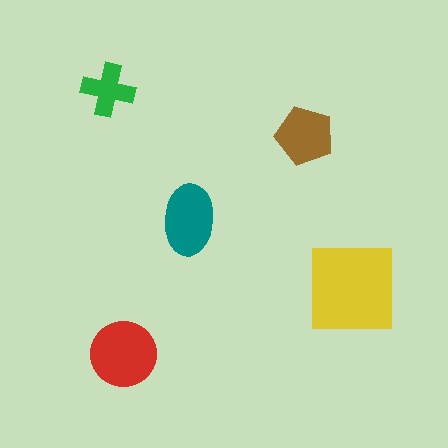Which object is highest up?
The green cross is topmost.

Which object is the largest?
The yellow square.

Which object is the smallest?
The green cross.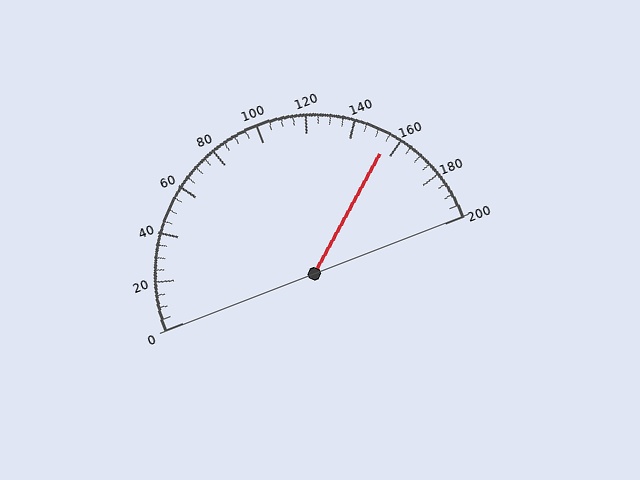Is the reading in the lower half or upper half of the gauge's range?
The reading is in the upper half of the range (0 to 200).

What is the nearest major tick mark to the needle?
The nearest major tick mark is 160.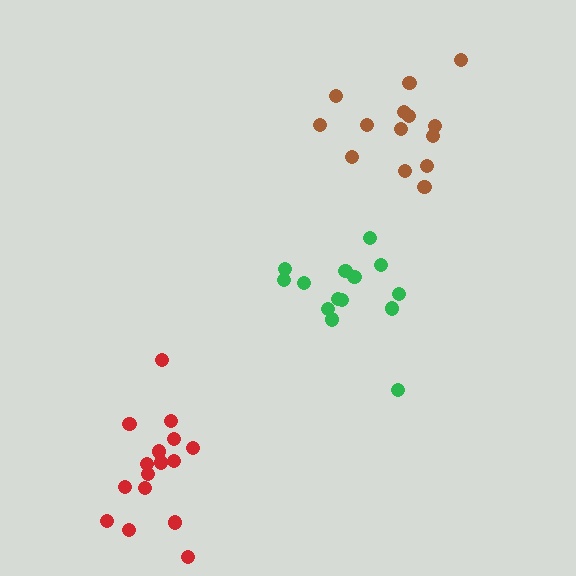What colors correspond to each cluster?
The clusters are colored: green, red, brown.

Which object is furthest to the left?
The red cluster is leftmost.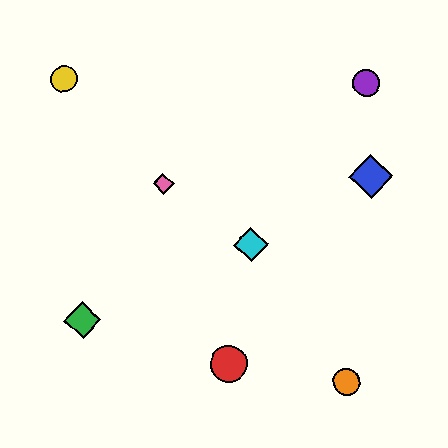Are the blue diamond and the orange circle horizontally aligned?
No, the blue diamond is at y≈177 and the orange circle is at y≈382.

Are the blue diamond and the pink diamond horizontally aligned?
Yes, both are at y≈177.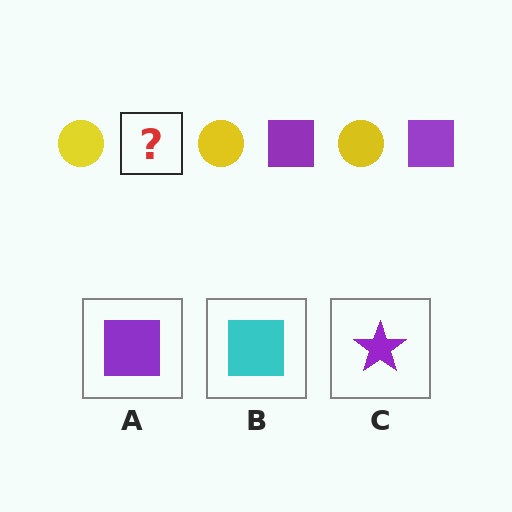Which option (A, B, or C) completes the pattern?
A.